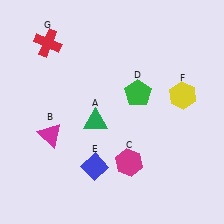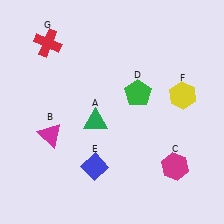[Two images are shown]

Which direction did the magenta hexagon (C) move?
The magenta hexagon (C) moved right.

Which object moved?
The magenta hexagon (C) moved right.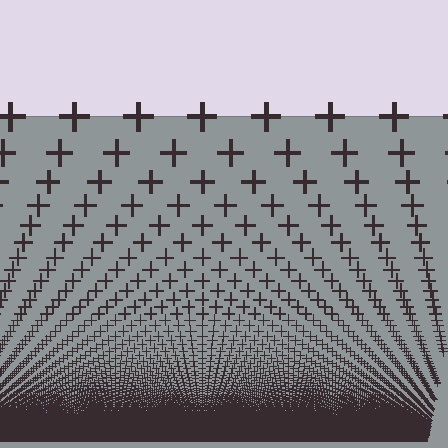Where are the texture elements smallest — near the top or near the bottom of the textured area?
Near the bottom.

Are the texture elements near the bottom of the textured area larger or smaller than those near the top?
Smaller. The gradient is inverted — elements near the bottom are smaller and denser.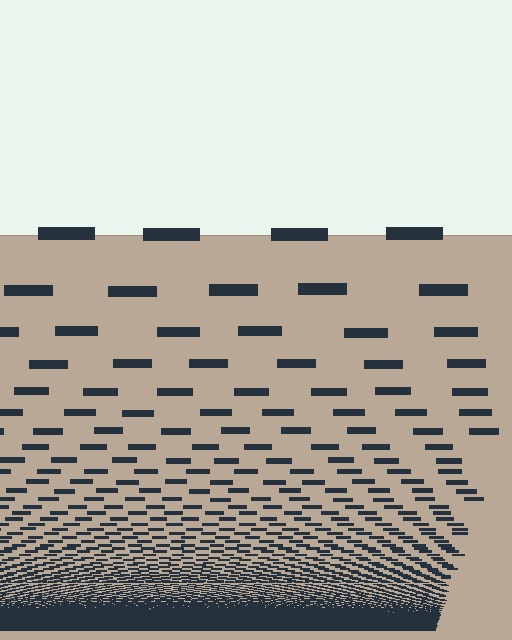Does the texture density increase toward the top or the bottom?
Density increases toward the bottom.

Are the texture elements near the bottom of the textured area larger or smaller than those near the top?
Smaller. The gradient is inverted — elements near the bottom are smaller and denser.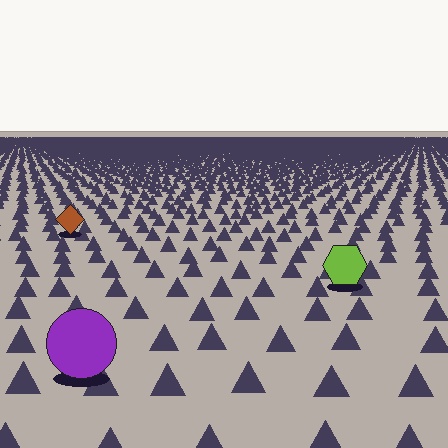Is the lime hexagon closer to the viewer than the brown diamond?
Yes. The lime hexagon is closer — you can tell from the texture gradient: the ground texture is coarser near it.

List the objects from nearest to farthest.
From nearest to farthest: the purple circle, the lime hexagon, the brown diamond.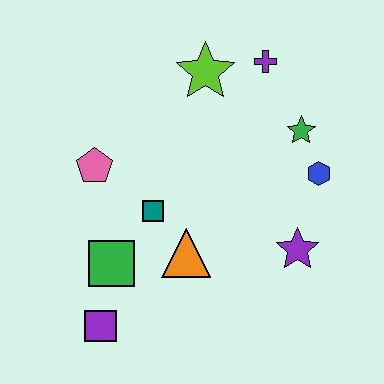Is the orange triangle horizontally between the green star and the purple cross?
No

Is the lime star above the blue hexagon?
Yes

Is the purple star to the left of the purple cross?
No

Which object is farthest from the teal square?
The purple cross is farthest from the teal square.